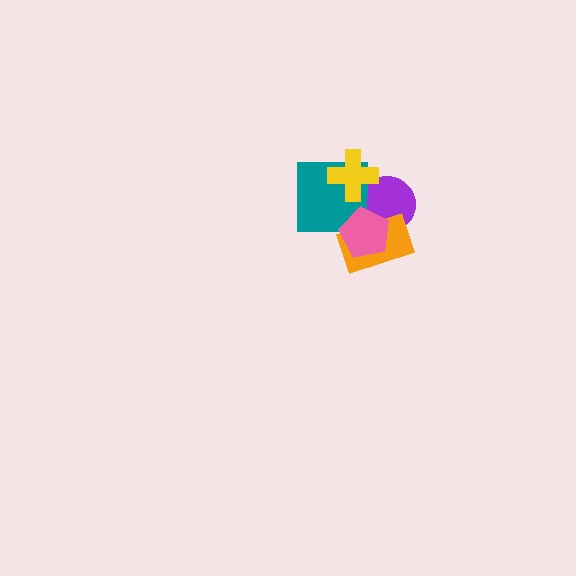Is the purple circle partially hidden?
Yes, it is partially covered by another shape.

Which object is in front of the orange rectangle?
The pink pentagon is in front of the orange rectangle.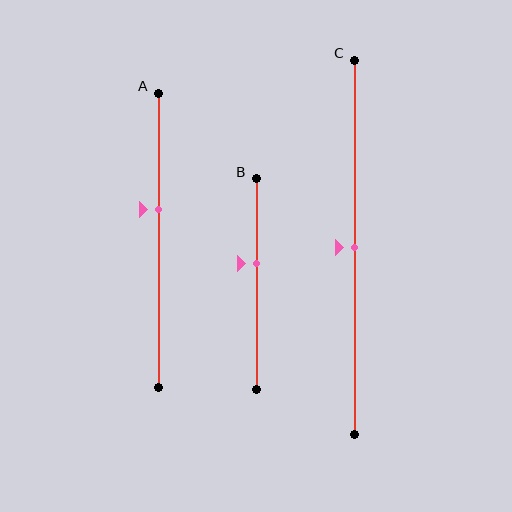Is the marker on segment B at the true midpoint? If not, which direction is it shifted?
No, the marker on segment B is shifted upward by about 10% of the segment length.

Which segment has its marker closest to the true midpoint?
Segment C has its marker closest to the true midpoint.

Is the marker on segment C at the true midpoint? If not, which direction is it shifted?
Yes, the marker on segment C is at the true midpoint.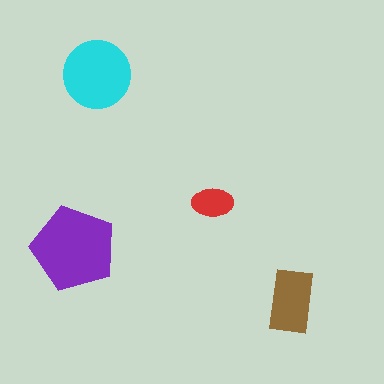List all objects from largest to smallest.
The purple pentagon, the cyan circle, the brown rectangle, the red ellipse.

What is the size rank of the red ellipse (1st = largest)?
4th.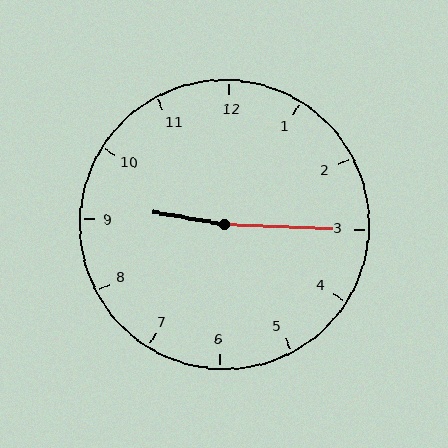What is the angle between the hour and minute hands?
Approximately 172 degrees.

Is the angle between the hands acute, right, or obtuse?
It is obtuse.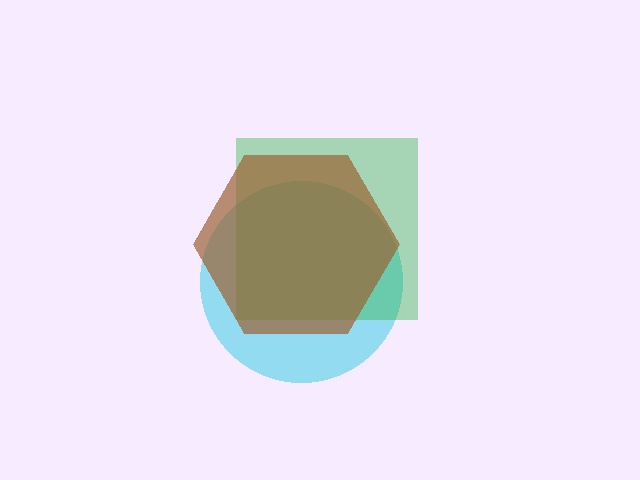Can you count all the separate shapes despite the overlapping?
Yes, there are 3 separate shapes.